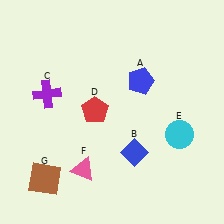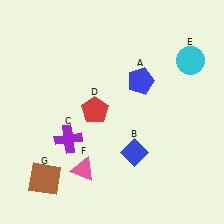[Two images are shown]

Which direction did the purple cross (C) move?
The purple cross (C) moved down.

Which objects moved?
The objects that moved are: the purple cross (C), the cyan circle (E).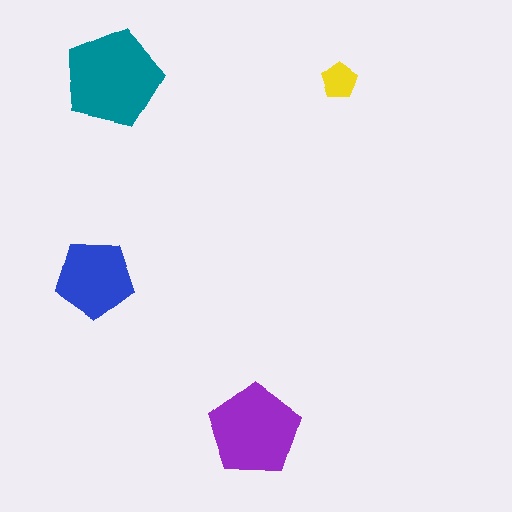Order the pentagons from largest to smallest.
the teal one, the purple one, the blue one, the yellow one.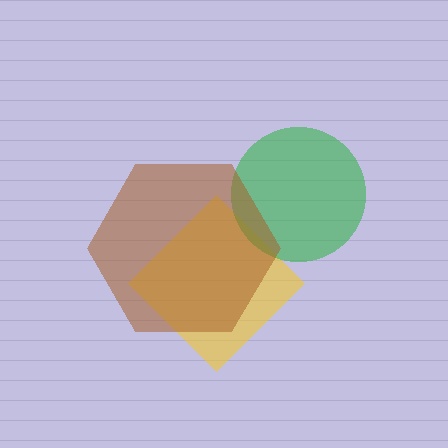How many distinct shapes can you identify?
There are 3 distinct shapes: a yellow diamond, a green circle, a brown hexagon.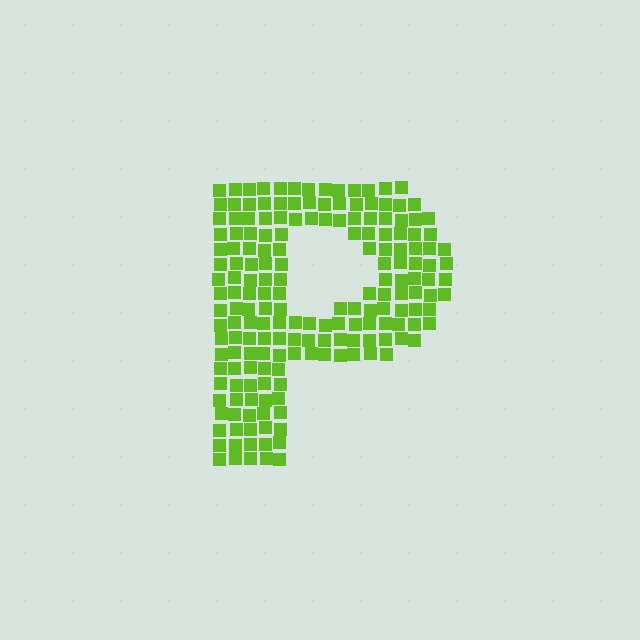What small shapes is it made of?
It is made of small squares.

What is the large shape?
The large shape is the letter P.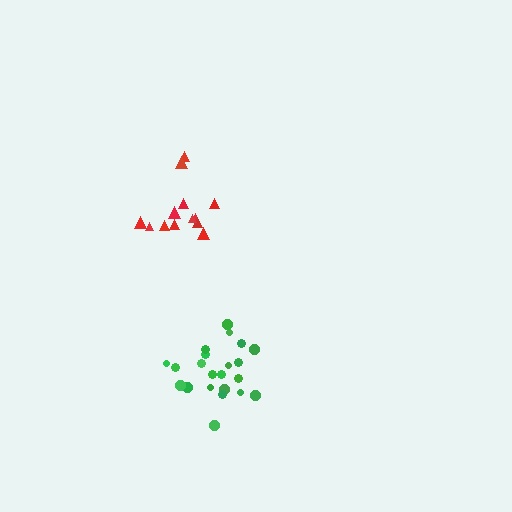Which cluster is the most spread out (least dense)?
Red.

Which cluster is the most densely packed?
Green.